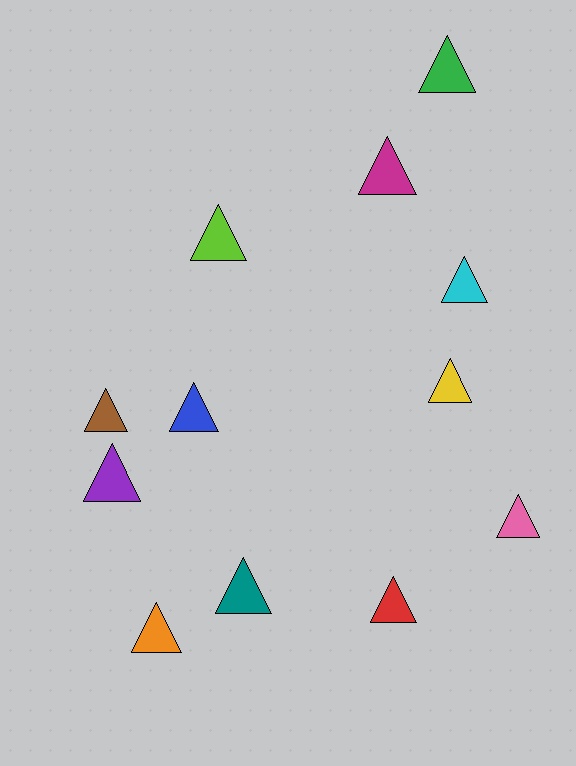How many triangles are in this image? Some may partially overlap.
There are 12 triangles.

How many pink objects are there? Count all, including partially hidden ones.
There is 1 pink object.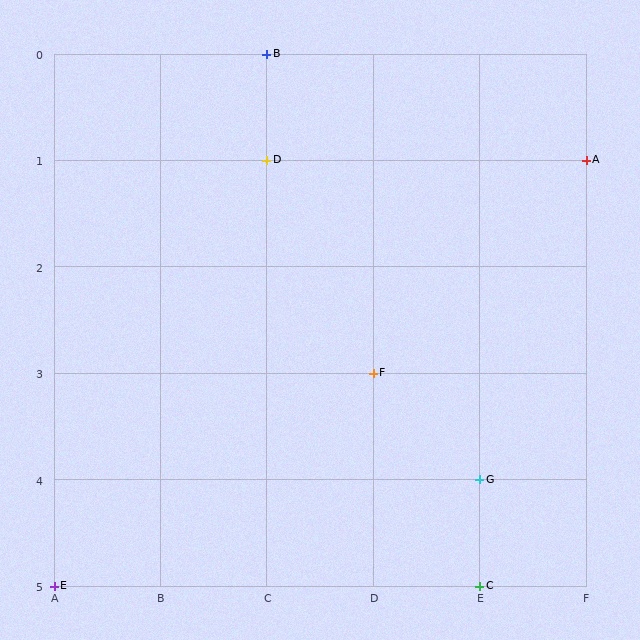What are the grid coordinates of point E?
Point E is at grid coordinates (A, 5).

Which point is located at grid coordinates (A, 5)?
Point E is at (A, 5).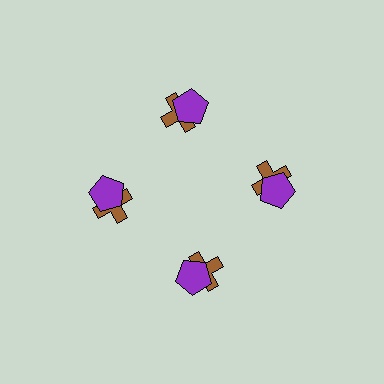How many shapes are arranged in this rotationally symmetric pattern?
There are 8 shapes, arranged in 4 groups of 2.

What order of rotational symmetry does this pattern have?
This pattern has 4-fold rotational symmetry.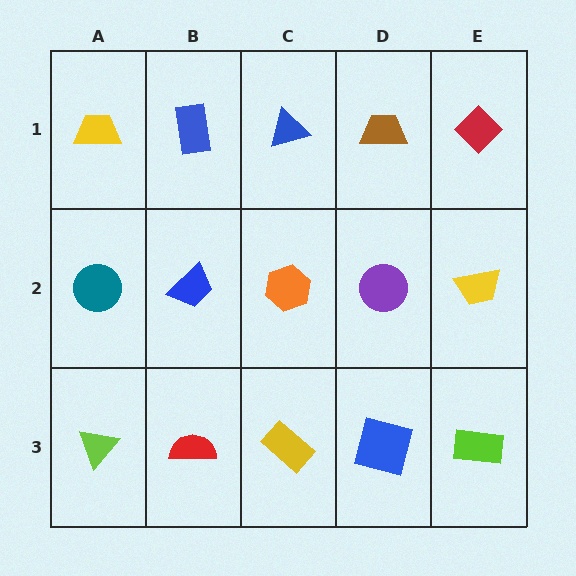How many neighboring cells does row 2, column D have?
4.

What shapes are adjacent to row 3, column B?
A blue trapezoid (row 2, column B), a lime triangle (row 3, column A), a yellow rectangle (row 3, column C).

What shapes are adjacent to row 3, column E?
A yellow trapezoid (row 2, column E), a blue square (row 3, column D).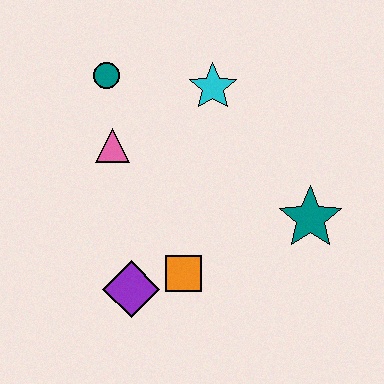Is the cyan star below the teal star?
No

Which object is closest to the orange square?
The purple diamond is closest to the orange square.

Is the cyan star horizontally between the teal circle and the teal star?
Yes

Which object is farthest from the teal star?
The teal circle is farthest from the teal star.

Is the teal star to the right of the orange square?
Yes